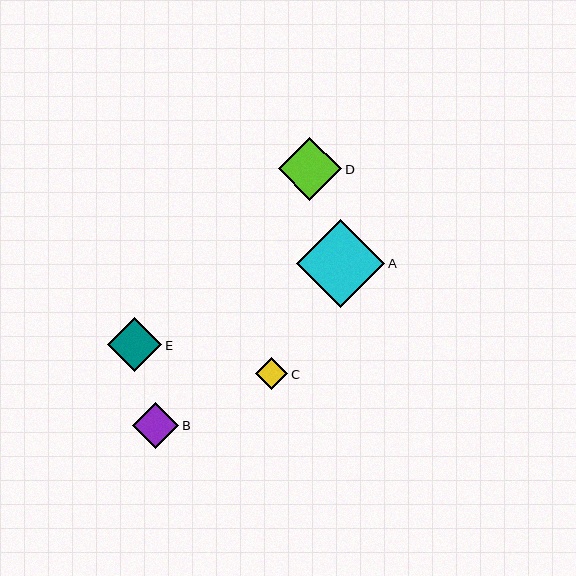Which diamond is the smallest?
Diamond C is the smallest with a size of approximately 32 pixels.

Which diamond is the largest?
Diamond A is the largest with a size of approximately 89 pixels.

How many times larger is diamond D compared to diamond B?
Diamond D is approximately 1.4 times the size of diamond B.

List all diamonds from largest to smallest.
From largest to smallest: A, D, E, B, C.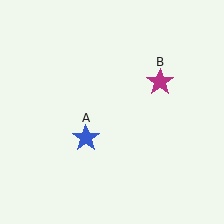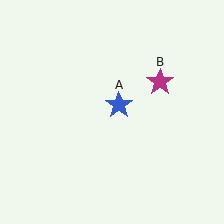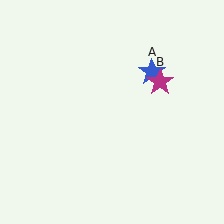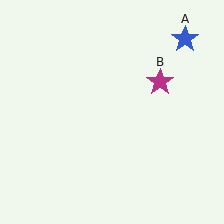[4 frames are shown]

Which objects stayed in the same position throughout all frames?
Magenta star (object B) remained stationary.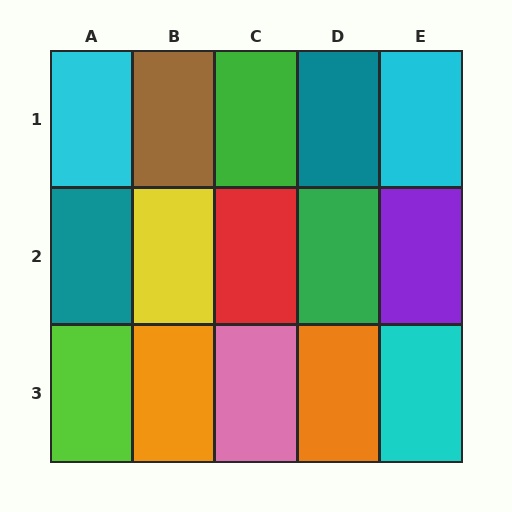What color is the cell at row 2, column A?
Teal.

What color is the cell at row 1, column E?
Cyan.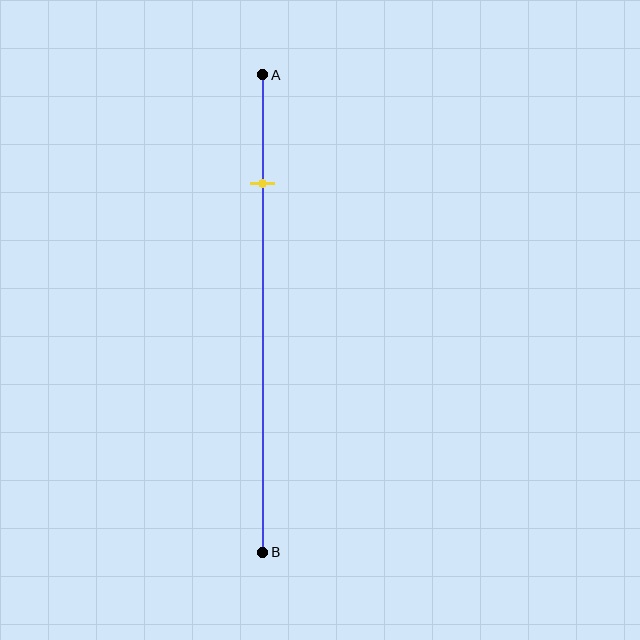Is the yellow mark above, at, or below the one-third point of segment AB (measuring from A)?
The yellow mark is above the one-third point of segment AB.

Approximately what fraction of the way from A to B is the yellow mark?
The yellow mark is approximately 25% of the way from A to B.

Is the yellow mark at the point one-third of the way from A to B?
No, the mark is at about 25% from A, not at the 33% one-third point.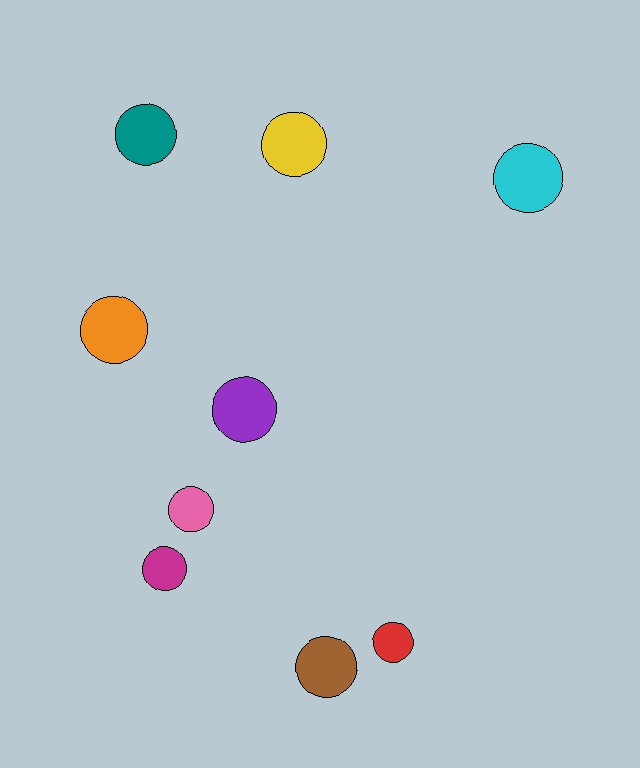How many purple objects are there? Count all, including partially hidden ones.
There is 1 purple object.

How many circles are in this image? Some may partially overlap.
There are 9 circles.